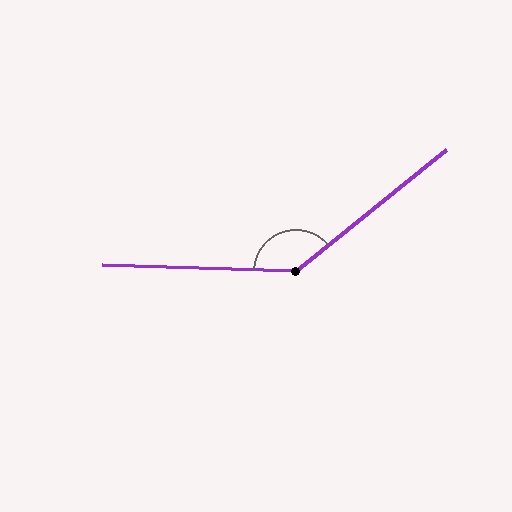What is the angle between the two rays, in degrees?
Approximately 139 degrees.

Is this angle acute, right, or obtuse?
It is obtuse.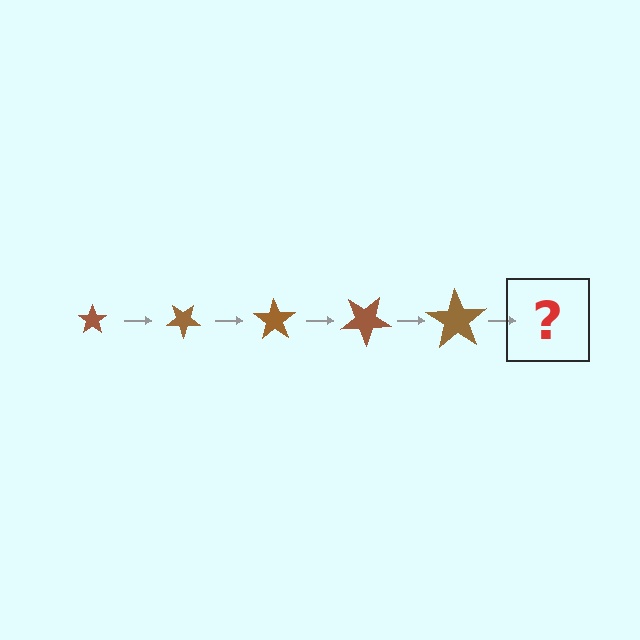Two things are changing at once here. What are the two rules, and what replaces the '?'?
The two rules are that the star grows larger each step and it rotates 35 degrees each step. The '?' should be a star, larger than the previous one and rotated 175 degrees from the start.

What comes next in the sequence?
The next element should be a star, larger than the previous one and rotated 175 degrees from the start.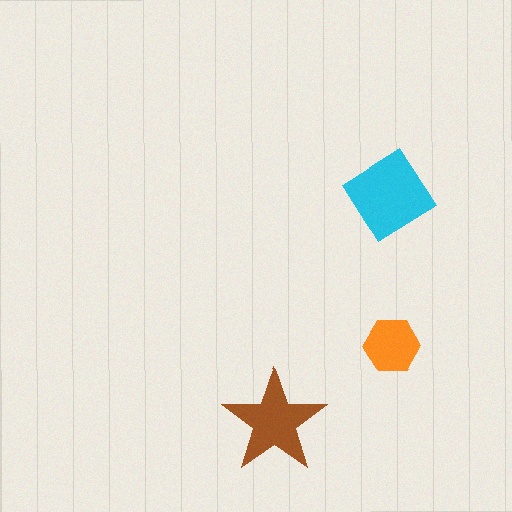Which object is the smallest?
The orange hexagon.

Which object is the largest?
The cyan diamond.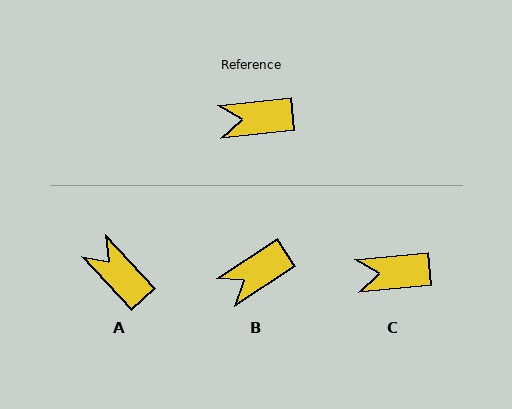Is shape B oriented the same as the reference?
No, it is off by about 27 degrees.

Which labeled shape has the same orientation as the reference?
C.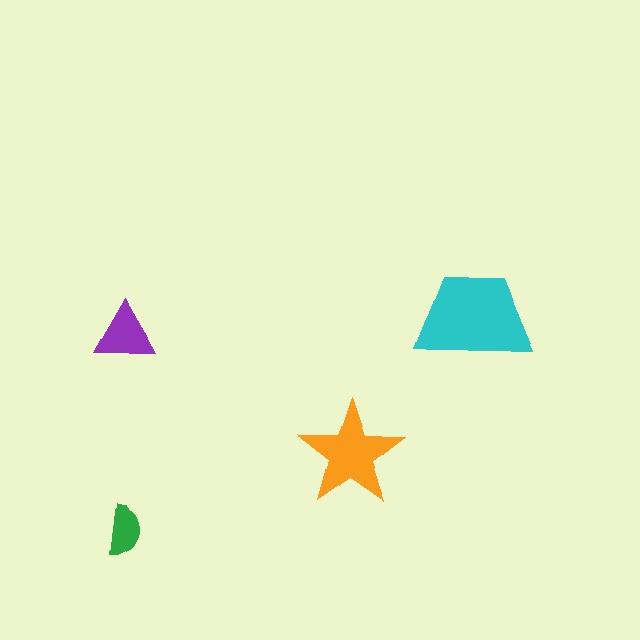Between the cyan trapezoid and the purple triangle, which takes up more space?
The cyan trapezoid.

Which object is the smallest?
The green semicircle.